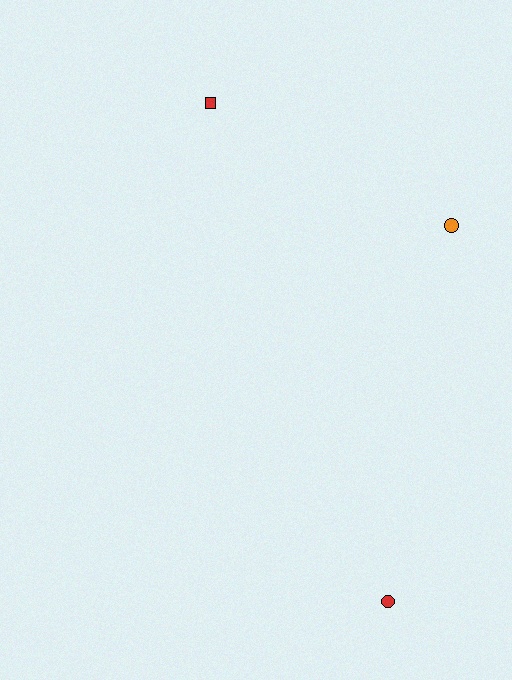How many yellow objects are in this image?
There are no yellow objects.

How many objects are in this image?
There are 3 objects.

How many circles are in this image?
There are 2 circles.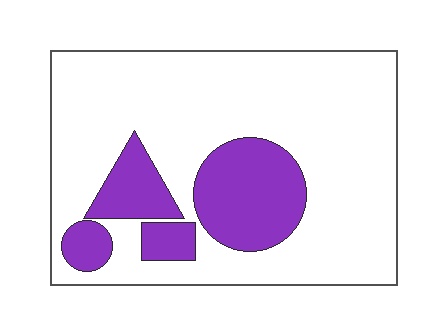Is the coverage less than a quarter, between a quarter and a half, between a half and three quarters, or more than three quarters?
Less than a quarter.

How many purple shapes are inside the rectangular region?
4.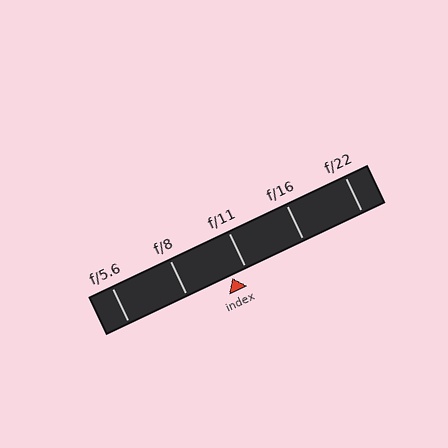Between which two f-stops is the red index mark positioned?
The index mark is between f/8 and f/11.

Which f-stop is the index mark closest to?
The index mark is closest to f/11.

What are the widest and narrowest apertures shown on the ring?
The widest aperture shown is f/5.6 and the narrowest is f/22.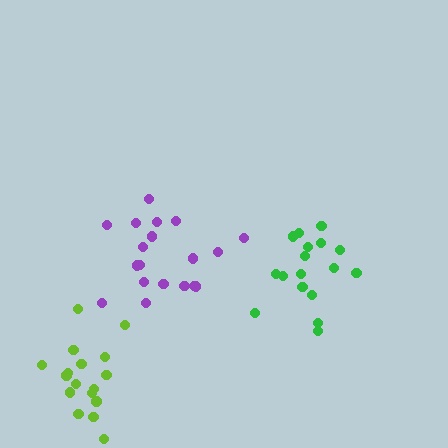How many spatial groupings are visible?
There are 3 spatial groupings.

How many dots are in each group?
Group 1: 18 dots, Group 2: 19 dots, Group 3: 17 dots (54 total).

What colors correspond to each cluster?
The clusters are colored: lime, purple, green.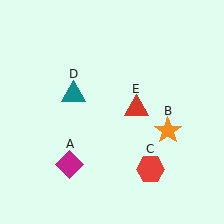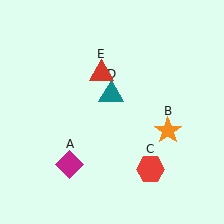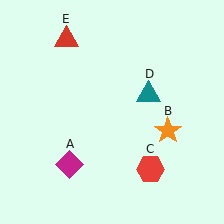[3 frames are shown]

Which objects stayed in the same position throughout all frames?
Magenta diamond (object A) and orange star (object B) and red hexagon (object C) remained stationary.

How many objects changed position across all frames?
2 objects changed position: teal triangle (object D), red triangle (object E).